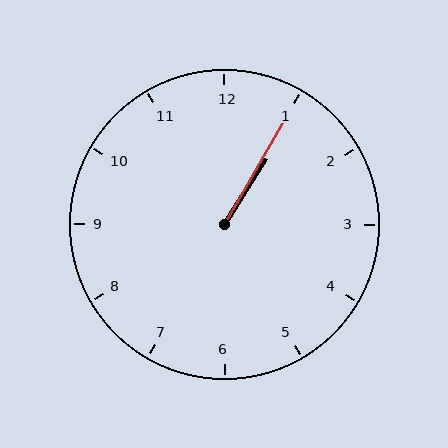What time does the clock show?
1:05.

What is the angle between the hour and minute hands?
Approximately 2 degrees.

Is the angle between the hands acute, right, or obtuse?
It is acute.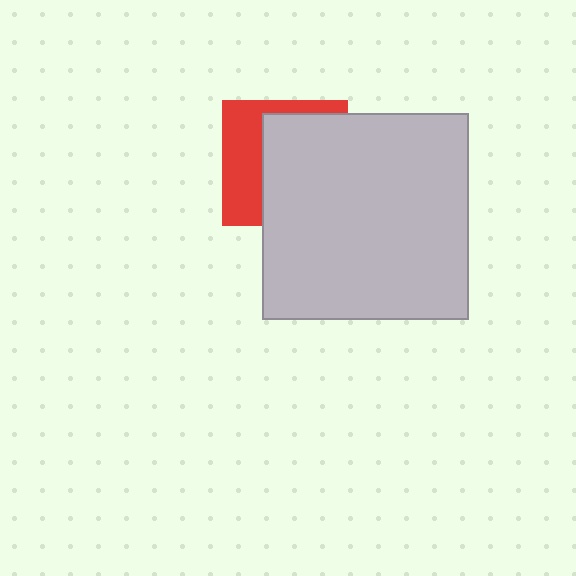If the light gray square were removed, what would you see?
You would see the complete red square.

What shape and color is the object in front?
The object in front is a light gray square.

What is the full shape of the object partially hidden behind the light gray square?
The partially hidden object is a red square.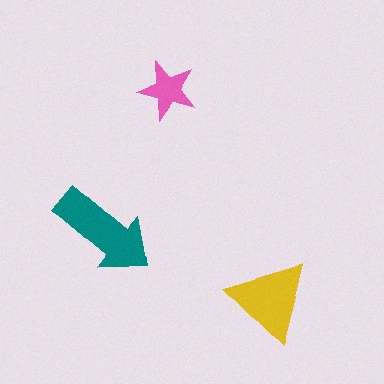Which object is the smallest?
The pink star.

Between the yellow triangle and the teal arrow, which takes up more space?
The teal arrow.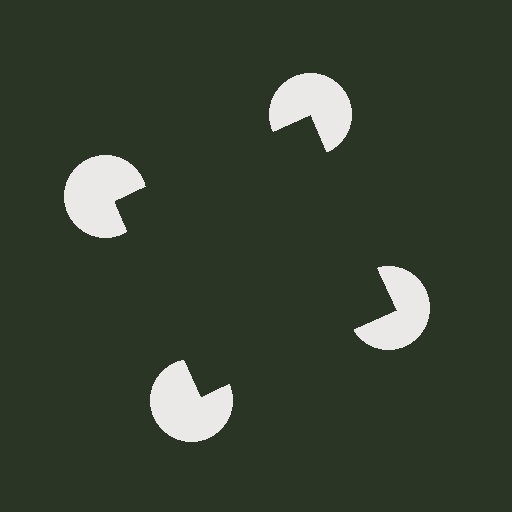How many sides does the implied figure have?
4 sides.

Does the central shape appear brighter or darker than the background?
It typically appears slightly darker than the background, even though no actual brightness change is drawn.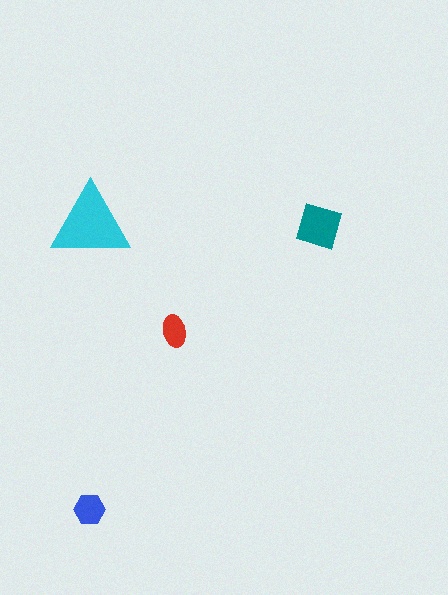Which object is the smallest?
The red ellipse.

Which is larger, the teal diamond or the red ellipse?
The teal diamond.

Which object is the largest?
The cyan triangle.